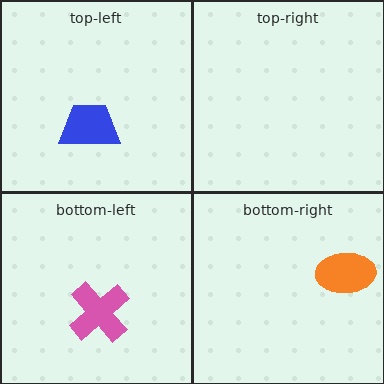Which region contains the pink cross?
The bottom-left region.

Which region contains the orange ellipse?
The bottom-right region.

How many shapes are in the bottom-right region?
1.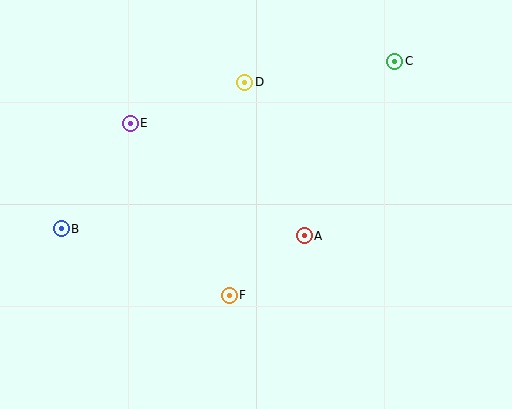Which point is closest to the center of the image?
Point A at (304, 236) is closest to the center.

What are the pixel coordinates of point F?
Point F is at (229, 295).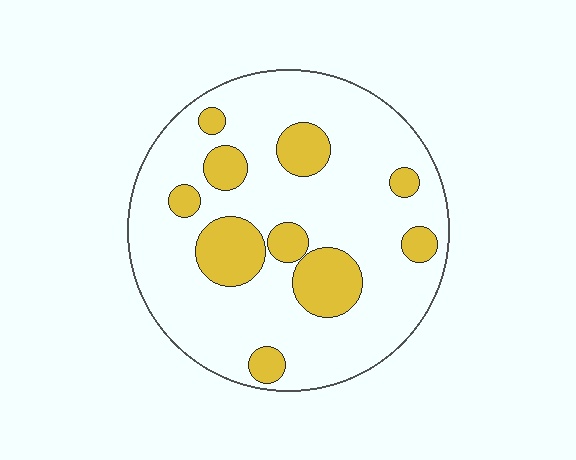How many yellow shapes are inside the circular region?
10.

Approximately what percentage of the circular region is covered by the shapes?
Approximately 20%.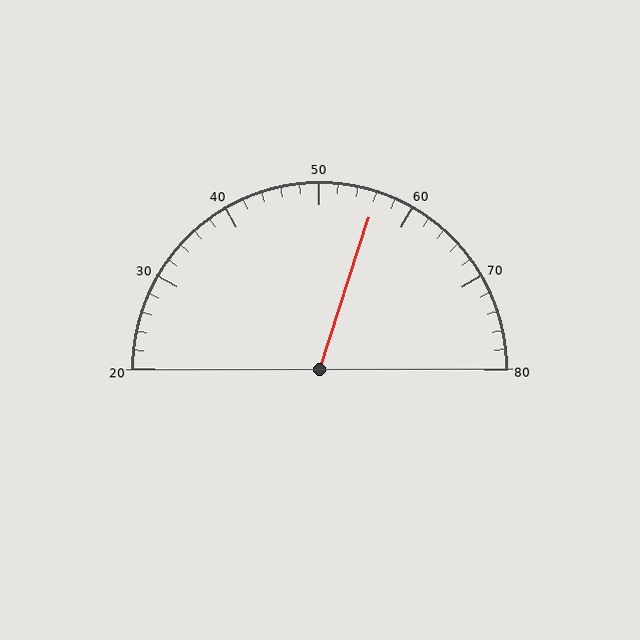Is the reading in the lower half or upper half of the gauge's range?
The reading is in the upper half of the range (20 to 80).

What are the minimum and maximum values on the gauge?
The gauge ranges from 20 to 80.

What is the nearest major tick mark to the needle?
The nearest major tick mark is 60.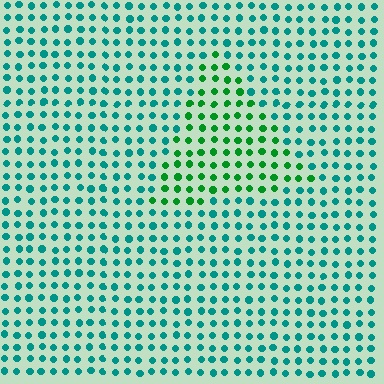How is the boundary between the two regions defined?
The boundary is defined purely by a slight shift in hue (about 43 degrees). Spacing, size, and orientation are identical on both sides.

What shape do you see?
I see a triangle.